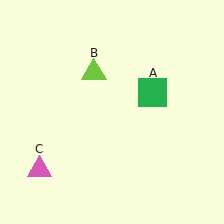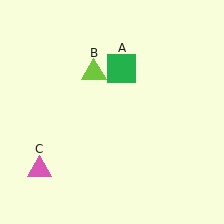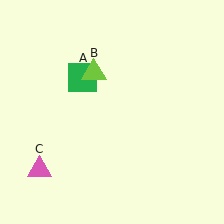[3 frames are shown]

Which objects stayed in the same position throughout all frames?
Lime triangle (object B) and pink triangle (object C) remained stationary.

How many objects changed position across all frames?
1 object changed position: green square (object A).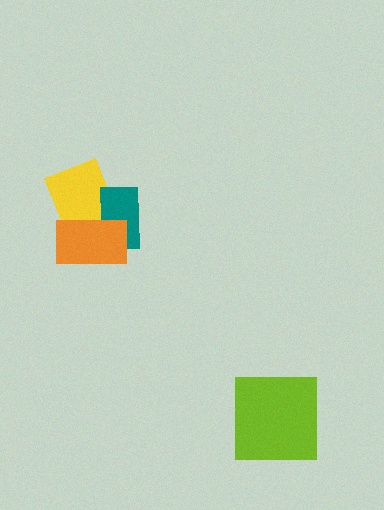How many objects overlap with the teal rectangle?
2 objects overlap with the teal rectangle.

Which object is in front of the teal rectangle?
The orange rectangle is in front of the teal rectangle.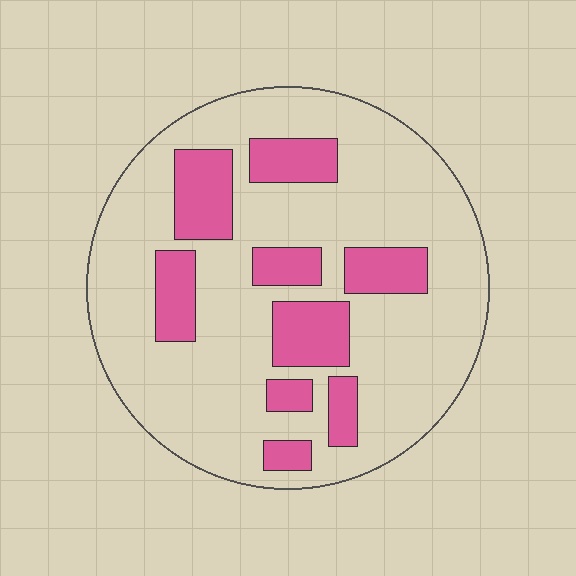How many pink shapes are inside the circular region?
9.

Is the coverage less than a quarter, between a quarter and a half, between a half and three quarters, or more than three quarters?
Less than a quarter.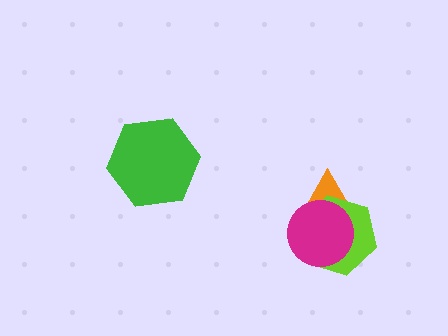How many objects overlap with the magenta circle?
2 objects overlap with the magenta circle.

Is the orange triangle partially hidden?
Yes, it is partially covered by another shape.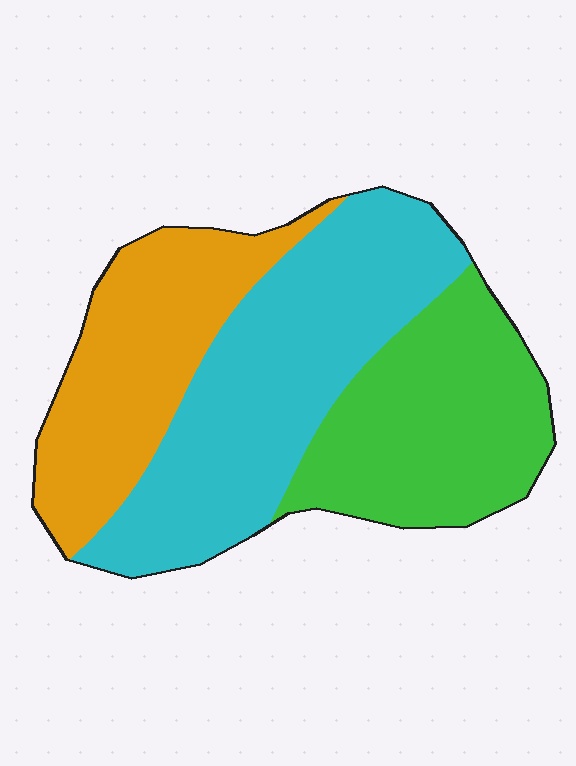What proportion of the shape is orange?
Orange covers roughly 30% of the shape.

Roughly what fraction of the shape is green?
Green covers 31% of the shape.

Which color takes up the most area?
Cyan, at roughly 40%.